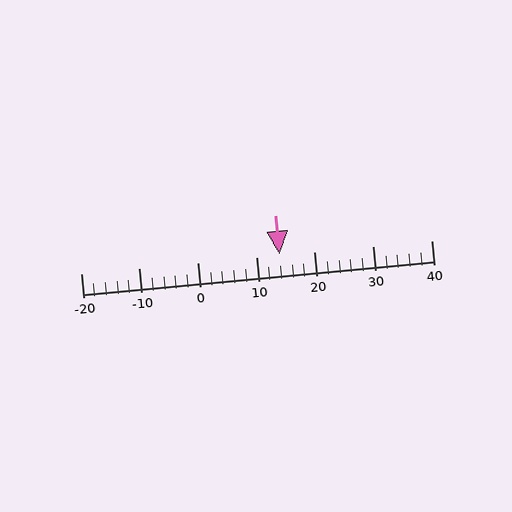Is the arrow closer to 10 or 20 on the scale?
The arrow is closer to 10.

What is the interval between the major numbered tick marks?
The major tick marks are spaced 10 units apart.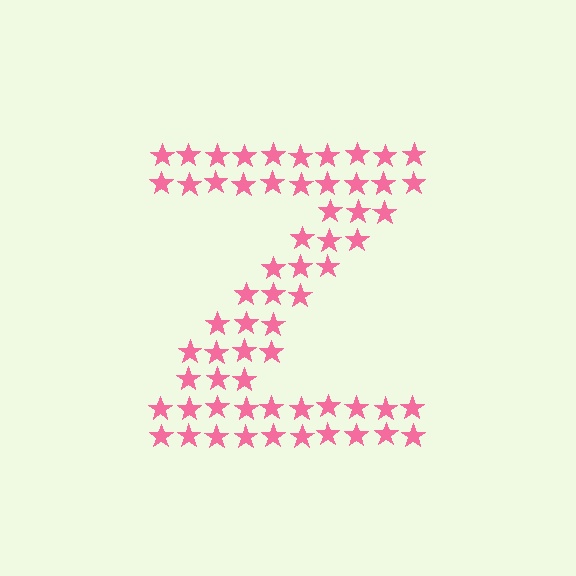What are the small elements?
The small elements are stars.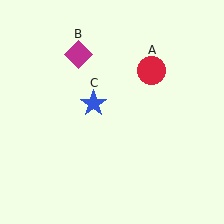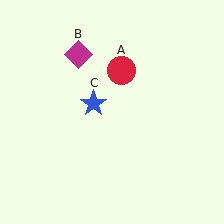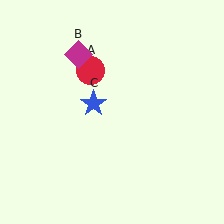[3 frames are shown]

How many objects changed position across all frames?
1 object changed position: red circle (object A).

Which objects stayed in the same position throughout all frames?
Magenta diamond (object B) and blue star (object C) remained stationary.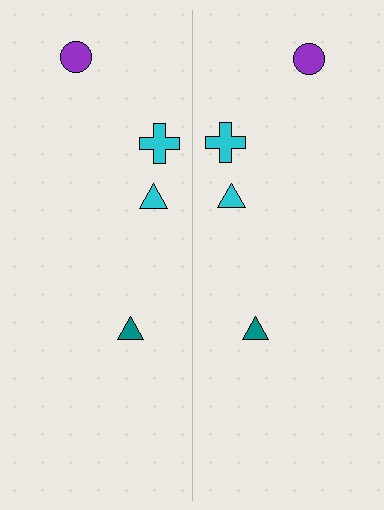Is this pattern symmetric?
Yes, this pattern has bilateral (reflection) symmetry.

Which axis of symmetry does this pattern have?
The pattern has a vertical axis of symmetry running through the center of the image.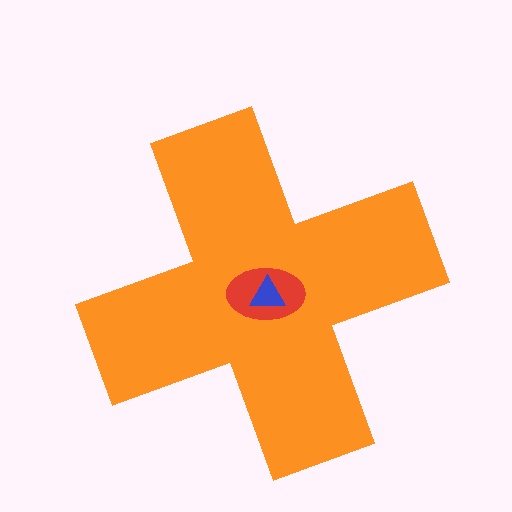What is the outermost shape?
The orange cross.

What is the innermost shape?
The blue triangle.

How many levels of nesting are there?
3.